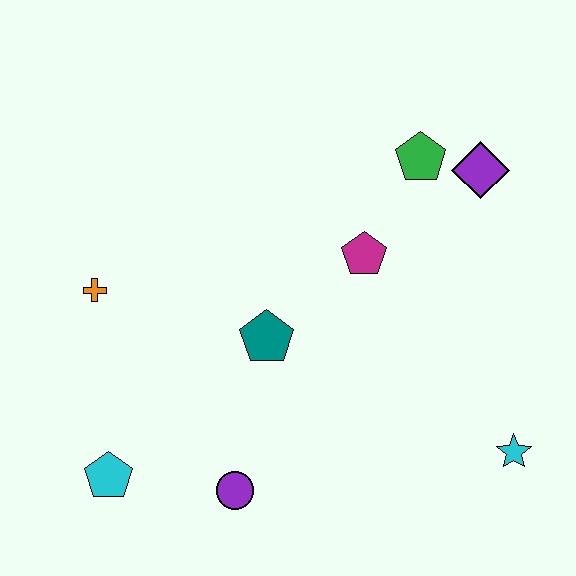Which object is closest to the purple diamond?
The green pentagon is closest to the purple diamond.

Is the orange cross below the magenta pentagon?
Yes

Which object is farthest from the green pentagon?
The cyan pentagon is farthest from the green pentagon.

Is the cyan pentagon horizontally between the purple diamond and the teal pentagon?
No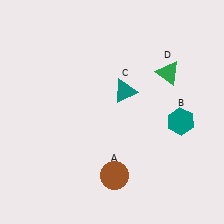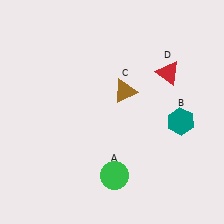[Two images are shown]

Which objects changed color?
A changed from brown to green. C changed from teal to brown. D changed from green to red.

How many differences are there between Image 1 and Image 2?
There are 3 differences between the two images.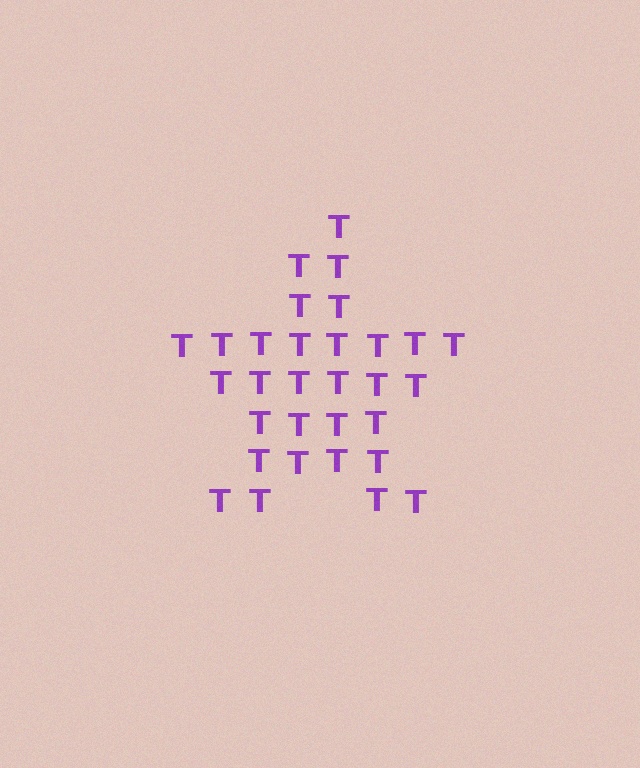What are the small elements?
The small elements are letter T's.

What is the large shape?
The large shape is a star.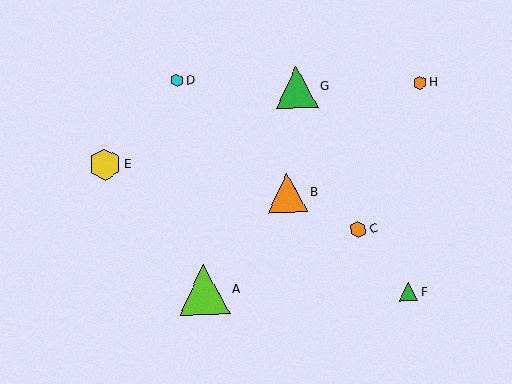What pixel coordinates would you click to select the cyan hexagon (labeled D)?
Click at (177, 81) to select the cyan hexagon D.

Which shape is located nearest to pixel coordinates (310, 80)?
The green triangle (labeled G) at (296, 88) is nearest to that location.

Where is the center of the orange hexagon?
The center of the orange hexagon is at (358, 230).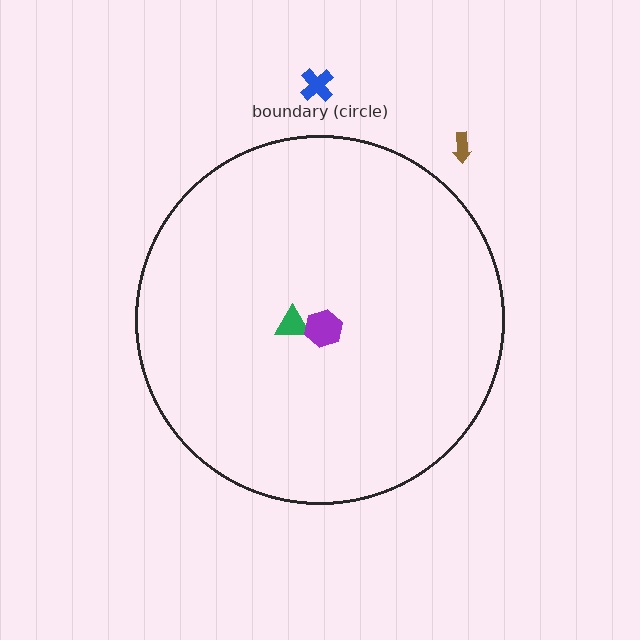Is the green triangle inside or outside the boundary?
Inside.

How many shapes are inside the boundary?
2 inside, 2 outside.